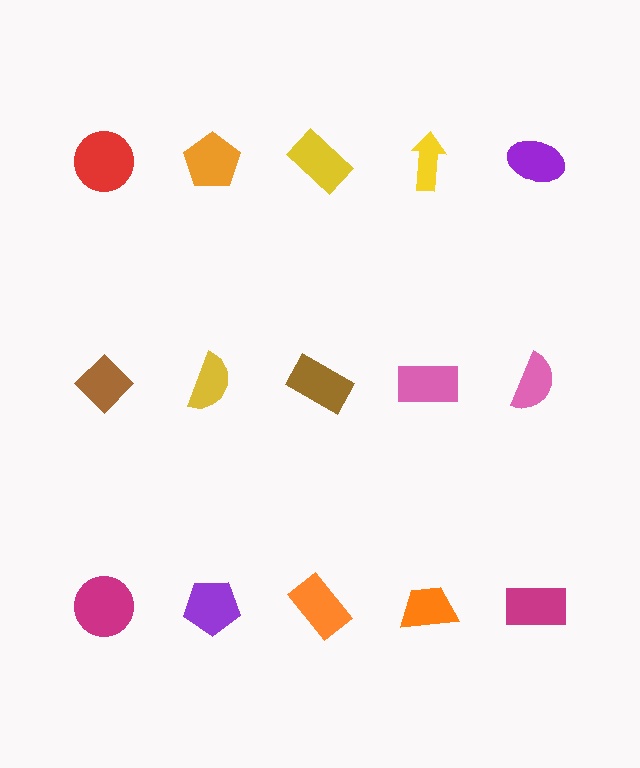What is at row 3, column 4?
An orange trapezoid.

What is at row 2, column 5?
A pink semicircle.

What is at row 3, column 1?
A magenta circle.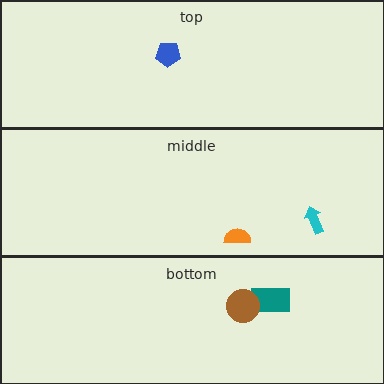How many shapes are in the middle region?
2.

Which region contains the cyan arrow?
The middle region.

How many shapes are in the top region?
1.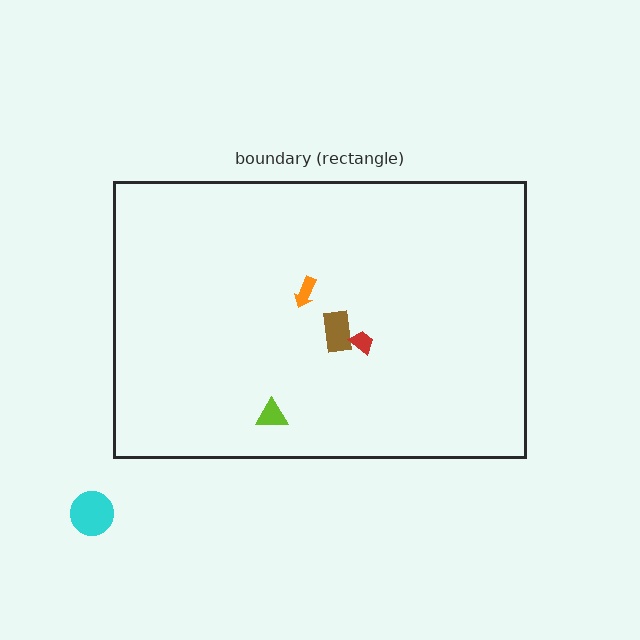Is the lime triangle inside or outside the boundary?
Inside.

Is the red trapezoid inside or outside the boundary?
Inside.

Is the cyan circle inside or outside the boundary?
Outside.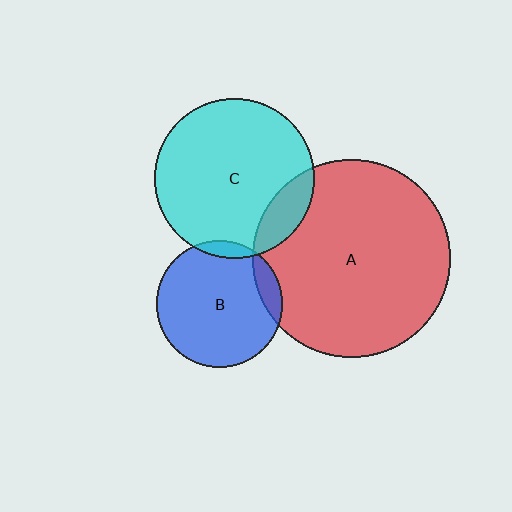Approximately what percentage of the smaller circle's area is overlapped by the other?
Approximately 10%.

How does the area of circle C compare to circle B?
Approximately 1.6 times.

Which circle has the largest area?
Circle A (red).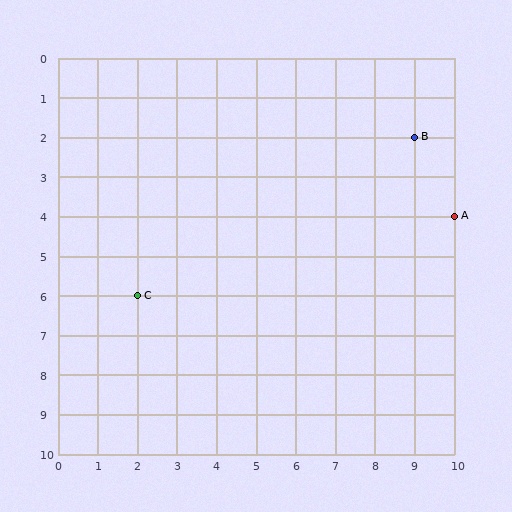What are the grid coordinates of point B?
Point B is at grid coordinates (9, 2).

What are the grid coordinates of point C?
Point C is at grid coordinates (2, 6).